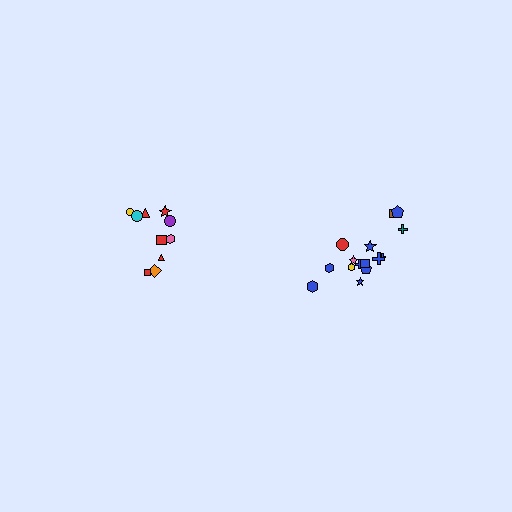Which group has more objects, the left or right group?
The right group.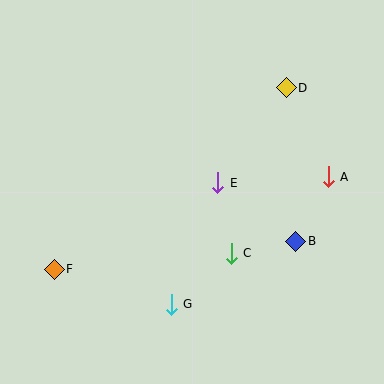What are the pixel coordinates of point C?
Point C is at (231, 253).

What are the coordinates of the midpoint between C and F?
The midpoint between C and F is at (143, 261).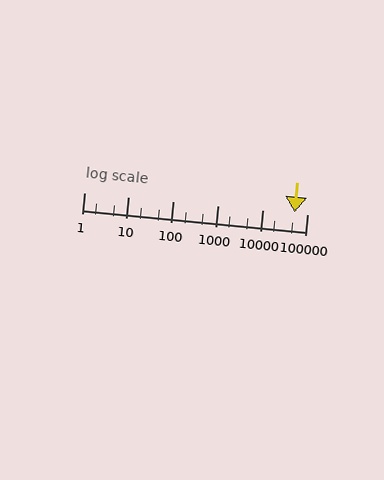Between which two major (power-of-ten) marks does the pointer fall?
The pointer is between 10000 and 100000.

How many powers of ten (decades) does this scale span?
The scale spans 5 decades, from 1 to 100000.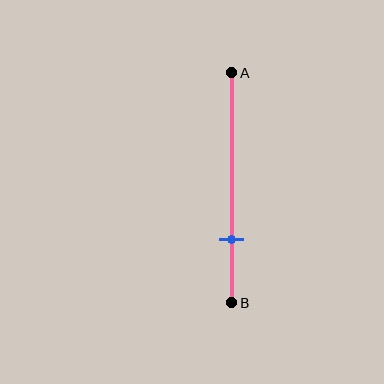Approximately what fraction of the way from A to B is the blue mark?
The blue mark is approximately 70% of the way from A to B.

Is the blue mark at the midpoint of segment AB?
No, the mark is at about 70% from A, not at the 50% midpoint.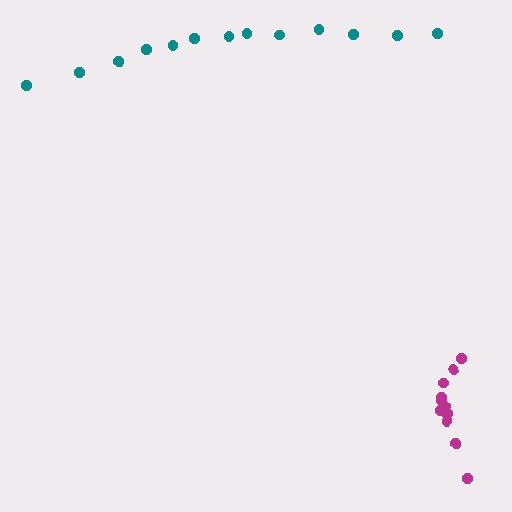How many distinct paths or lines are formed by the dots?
There are 2 distinct paths.